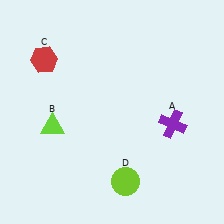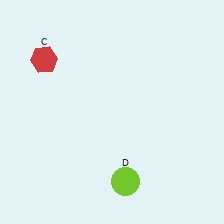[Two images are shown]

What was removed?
The lime triangle (B), the purple cross (A) were removed in Image 2.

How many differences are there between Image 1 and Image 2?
There are 2 differences between the two images.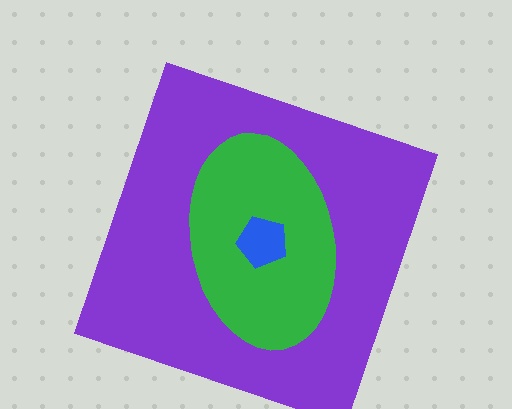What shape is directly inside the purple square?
The green ellipse.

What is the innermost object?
The blue pentagon.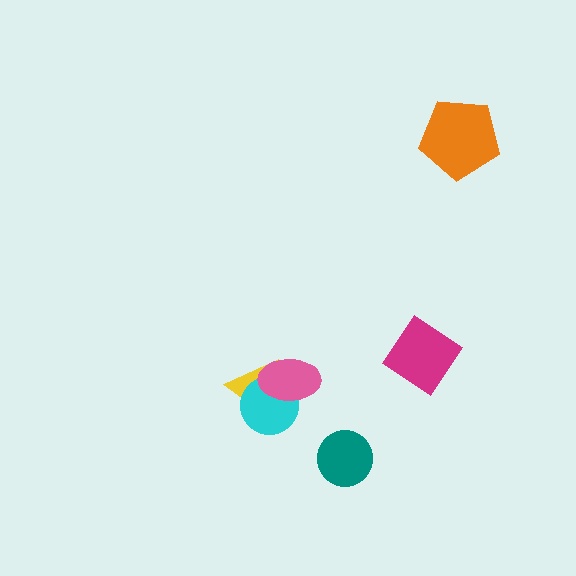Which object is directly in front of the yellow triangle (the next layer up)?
The cyan circle is directly in front of the yellow triangle.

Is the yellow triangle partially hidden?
Yes, it is partially covered by another shape.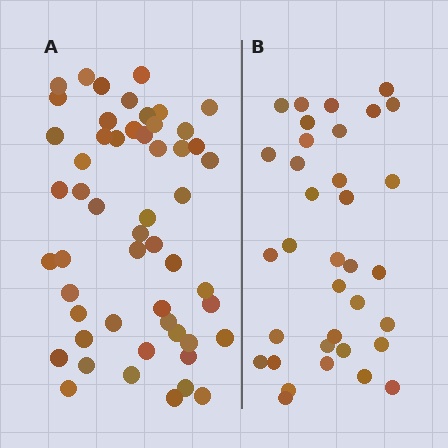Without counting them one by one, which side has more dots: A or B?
Region A (the left region) has more dots.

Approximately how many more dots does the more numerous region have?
Region A has approximately 20 more dots than region B.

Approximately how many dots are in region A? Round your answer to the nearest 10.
About 50 dots. (The exact count is 53, which rounds to 50.)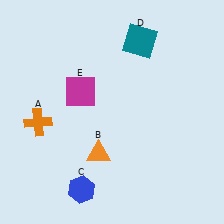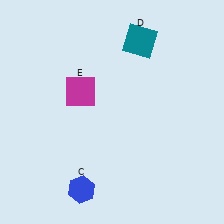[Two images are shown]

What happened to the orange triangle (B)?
The orange triangle (B) was removed in Image 2. It was in the bottom-left area of Image 1.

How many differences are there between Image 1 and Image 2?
There are 2 differences between the two images.